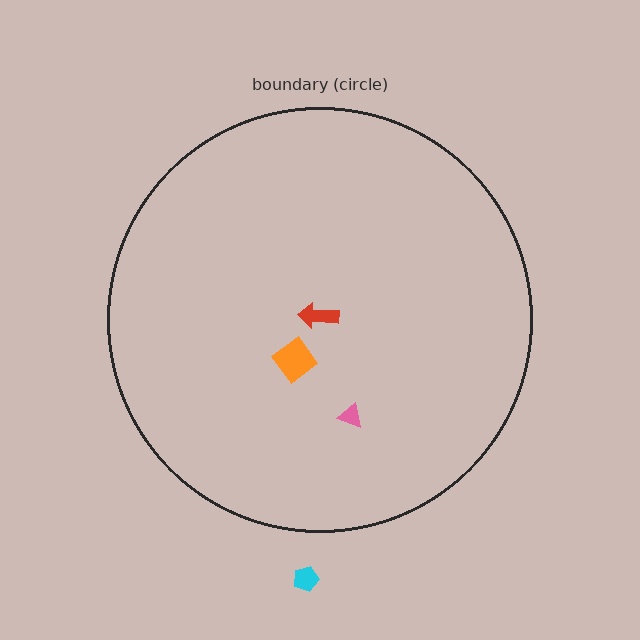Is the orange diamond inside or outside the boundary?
Inside.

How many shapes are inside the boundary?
3 inside, 1 outside.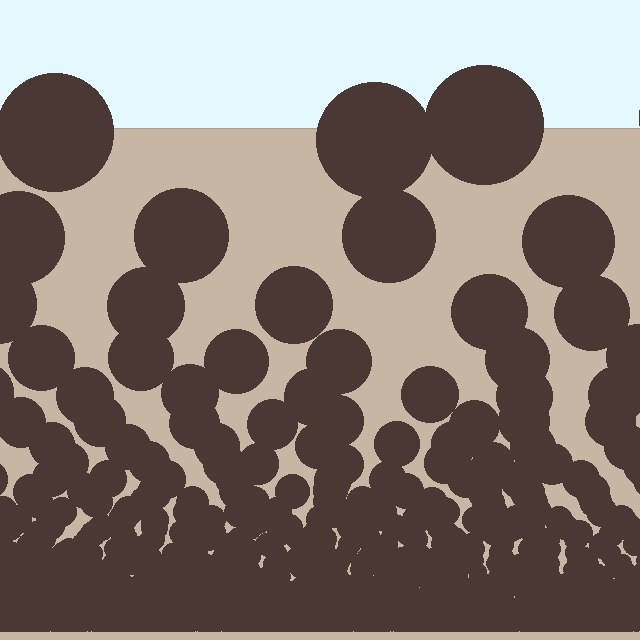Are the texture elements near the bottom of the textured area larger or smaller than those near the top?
Smaller. The gradient is inverted — elements near the bottom are smaller and denser.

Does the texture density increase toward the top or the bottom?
Density increases toward the bottom.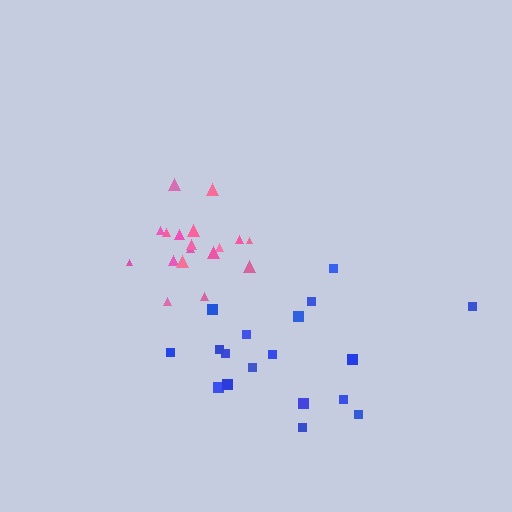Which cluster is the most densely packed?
Pink.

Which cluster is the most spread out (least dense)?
Blue.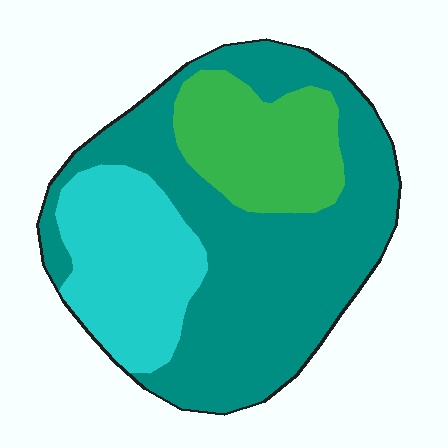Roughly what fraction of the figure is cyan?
Cyan takes up about one quarter (1/4) of the figure.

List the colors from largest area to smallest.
From largest to smallest: teal, cyan, green.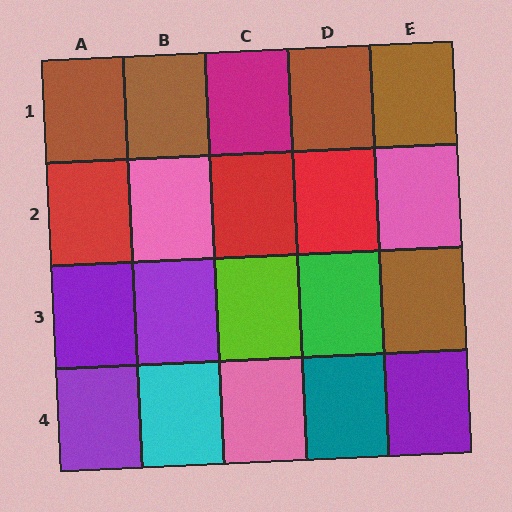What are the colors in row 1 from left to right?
Brown, brown, magenta, brown, brown.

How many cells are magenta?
1 cell is magenta.